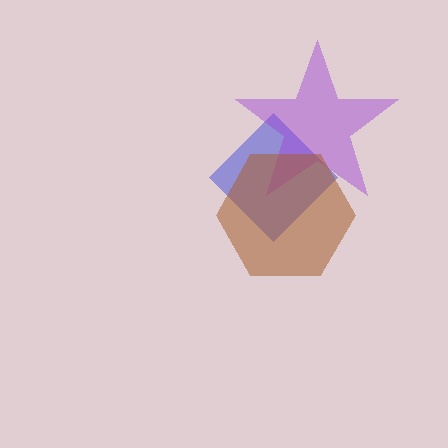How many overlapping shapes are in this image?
There are 3 overlapping shapes in the image.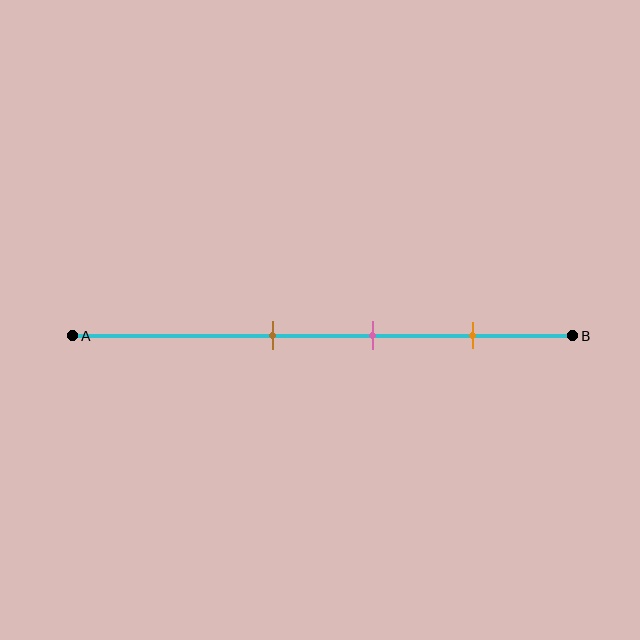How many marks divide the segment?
There are 3 marks dividing the segment.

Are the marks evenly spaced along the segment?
Yes, the marks are approximately evenly spaced.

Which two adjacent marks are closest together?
The brown and pink marks are the closest adjacent pair.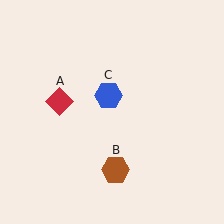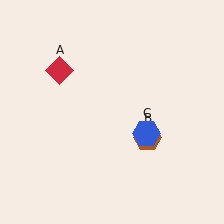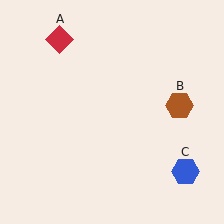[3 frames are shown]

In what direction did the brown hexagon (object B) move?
The brown hexagon (object B) moved up and to the right.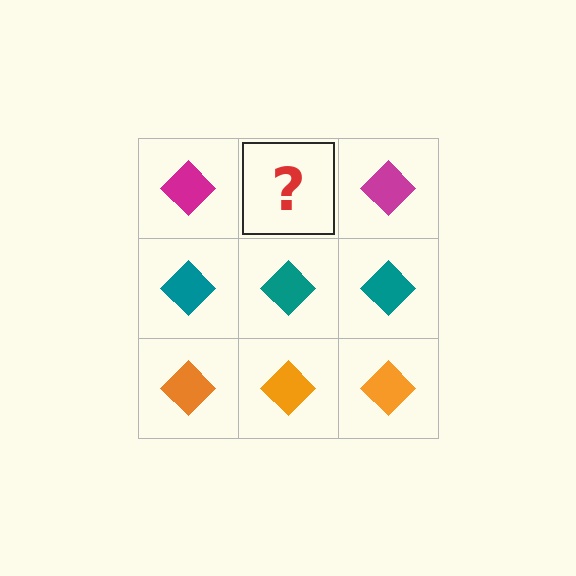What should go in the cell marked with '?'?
The missing cell should contain a magenta diamond.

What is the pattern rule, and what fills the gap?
The rule is that each row has a consistent color. The gap should be filled with a magenta diamond.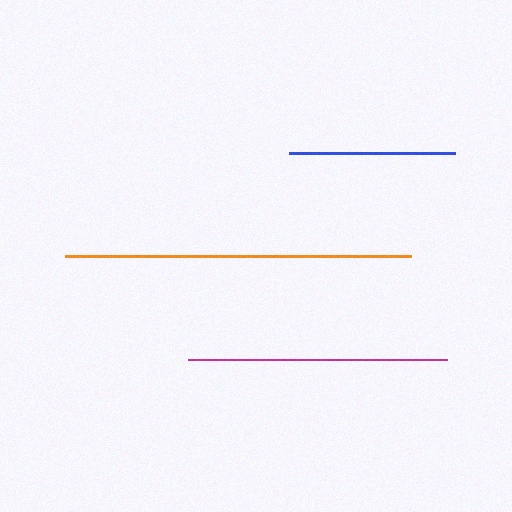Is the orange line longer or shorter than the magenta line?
The orange line is longer than the magenta line.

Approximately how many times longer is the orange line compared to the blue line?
The orange line is approximately 2.1 times the length of the blue line.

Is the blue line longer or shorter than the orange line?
The orange line is longer than the blue line.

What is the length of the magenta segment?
The magenta segment is approximately 259 pixels long.